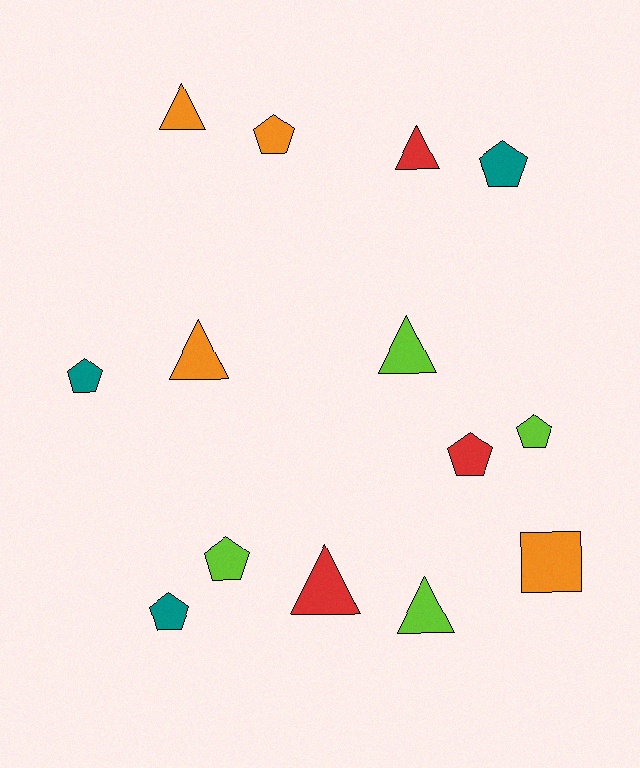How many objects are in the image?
There are 14 objects.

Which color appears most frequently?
Lime, with 4 objects.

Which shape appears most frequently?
Pentagon, with 7 objects.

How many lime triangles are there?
There are 2 lime triangles.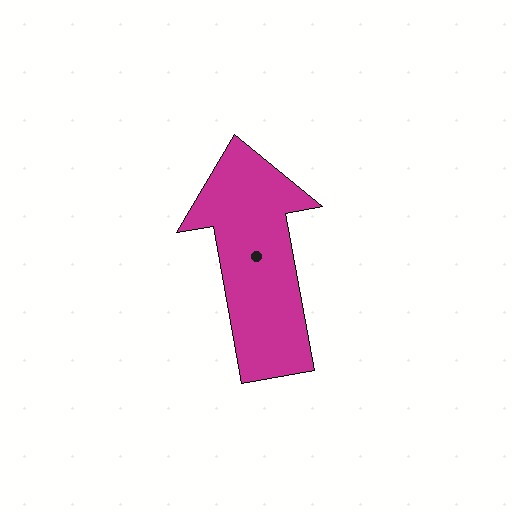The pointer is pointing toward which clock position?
Roughly 12 o'clock.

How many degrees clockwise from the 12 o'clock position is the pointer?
Approximately 350 degrees.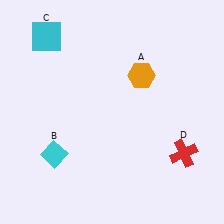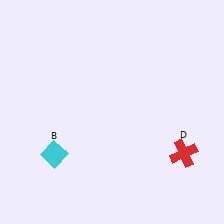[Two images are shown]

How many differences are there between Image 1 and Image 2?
There are 2 differences between the two images.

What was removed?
The orange hexagon (A), the cyan square (C) were removed in Image 2.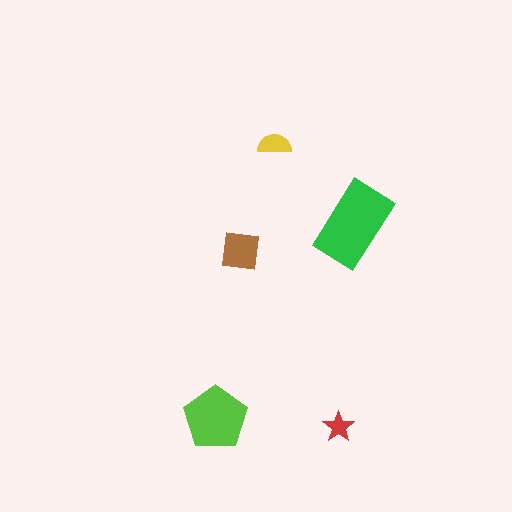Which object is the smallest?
The red star.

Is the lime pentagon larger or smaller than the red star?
Larger.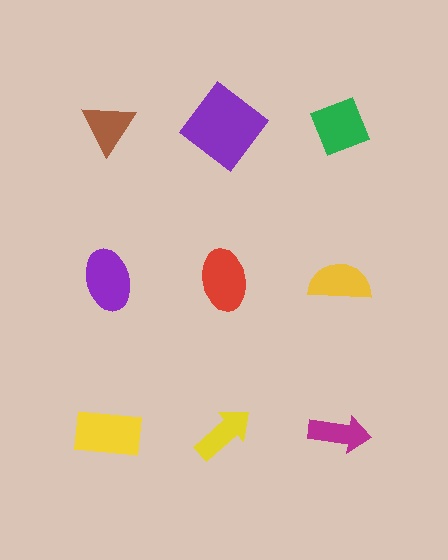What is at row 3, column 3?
A magenta arrow.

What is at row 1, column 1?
A brown triangle.